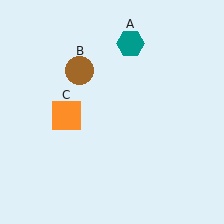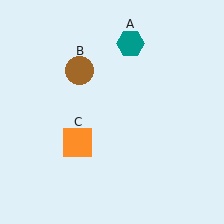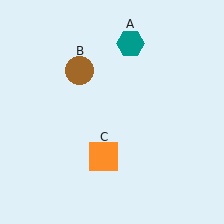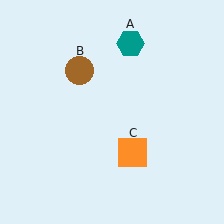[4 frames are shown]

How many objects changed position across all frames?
1 object changed position: orange square (object C).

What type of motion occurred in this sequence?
The orange square (object C) rotated counterclockwise around the center of the scene.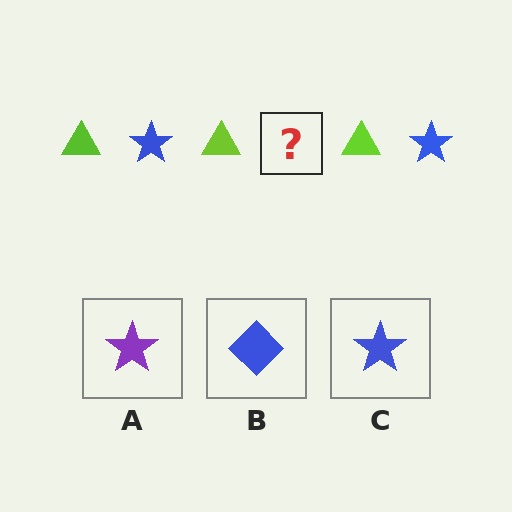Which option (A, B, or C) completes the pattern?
C.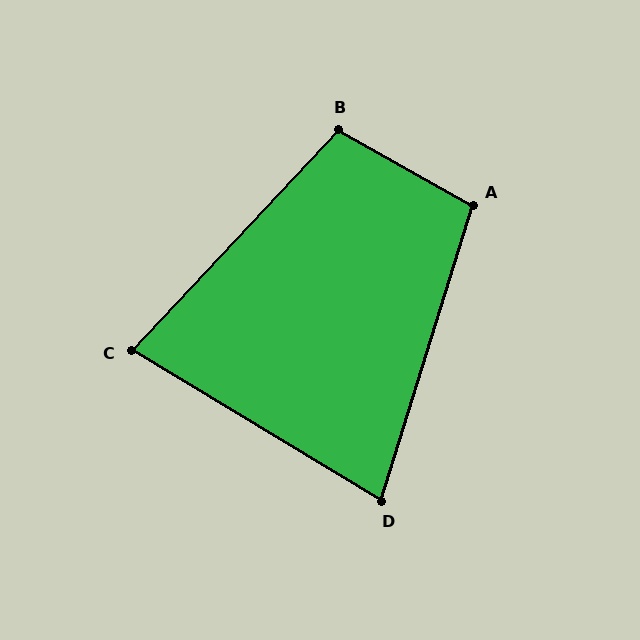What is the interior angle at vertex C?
Approximately 78 degrees (acute).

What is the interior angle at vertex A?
Approximately 102 degrees (obtuse).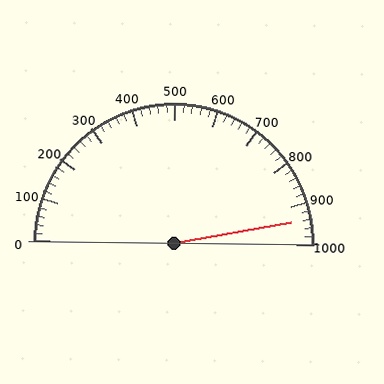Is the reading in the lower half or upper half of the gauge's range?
The reading is in the upper half of the range (0 to 1000).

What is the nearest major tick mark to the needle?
The nearest major tick mark is 900.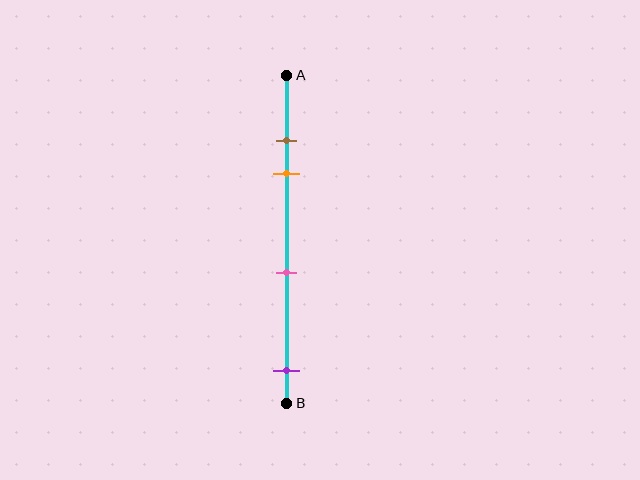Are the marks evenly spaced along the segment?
No, the marks are not evenly spaced.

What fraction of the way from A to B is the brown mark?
The brown mark is approximately 20% (0.2) of the way from A to B.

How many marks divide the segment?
There are 4 marks dividing the segment.